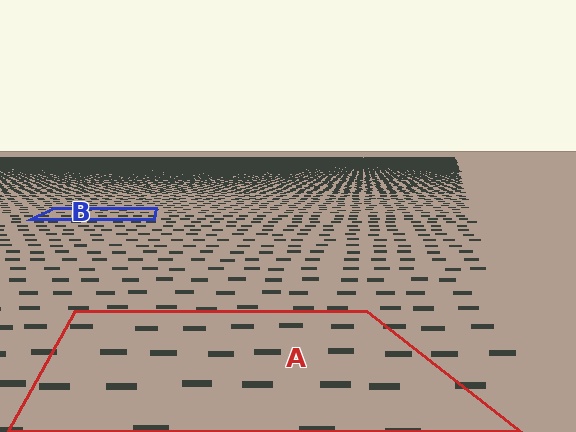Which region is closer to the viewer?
Region A is closer. The texture elements there are larger and more spread out.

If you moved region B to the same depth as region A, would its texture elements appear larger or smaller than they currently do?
They would appear larger. At a closer depth, the same texture elements are projected at a bigger on-screen size.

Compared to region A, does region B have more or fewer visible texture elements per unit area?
Region B has more texture elements per unit area — they are packed more densely because it is farther away.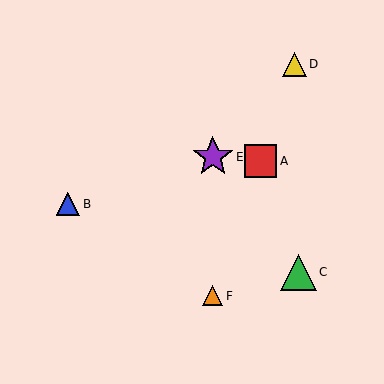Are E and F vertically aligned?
Yes, both are at x≈213.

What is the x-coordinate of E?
Object E is at x≈213.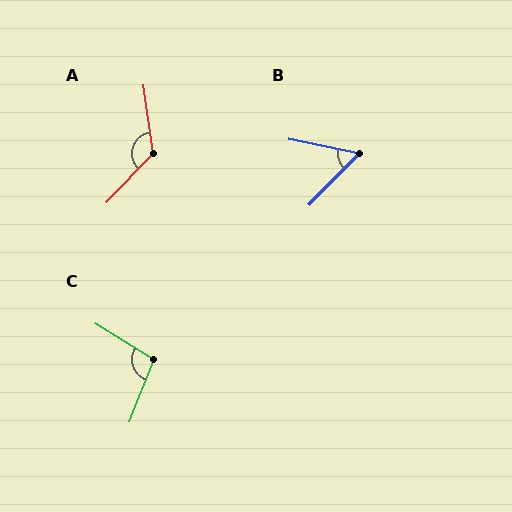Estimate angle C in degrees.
Approximately 100 degrees.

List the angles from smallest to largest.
B (57°), C (100°), A (128°).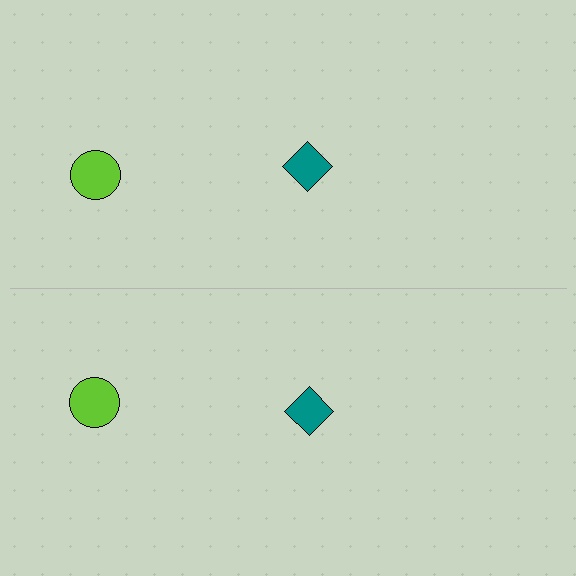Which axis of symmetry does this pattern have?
The pattern has a horizontal axis of symmetry running through the center of the image.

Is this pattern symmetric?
Yes, this pattern has bilateral (reflection) symmetry.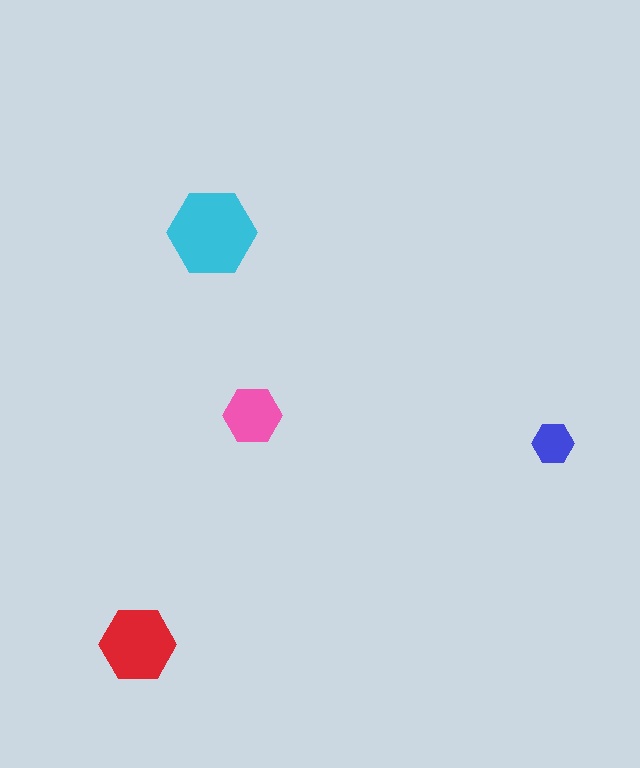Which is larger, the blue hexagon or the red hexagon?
The red one.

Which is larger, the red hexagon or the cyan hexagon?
The cyan one.